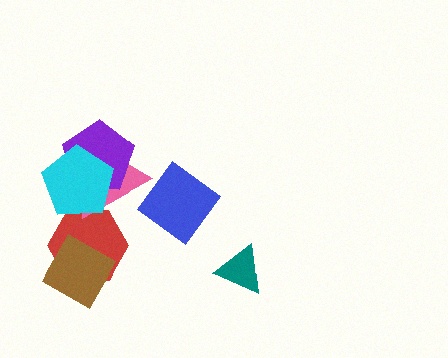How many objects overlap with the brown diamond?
1 object overlaps with the brown diamond.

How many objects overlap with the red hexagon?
3 objects overlap with the red hexagon.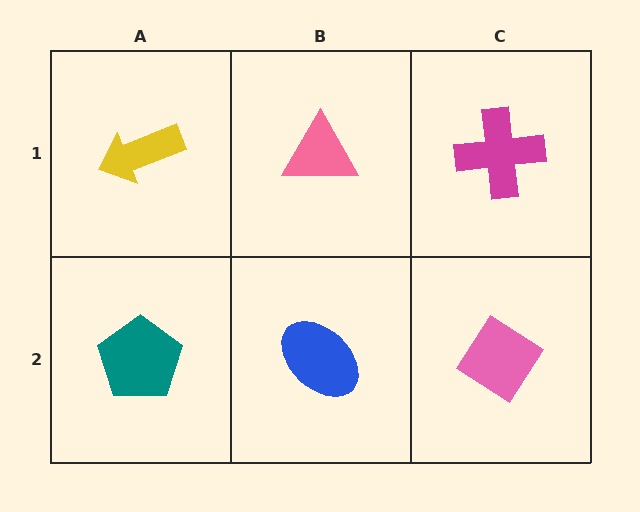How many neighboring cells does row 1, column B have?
3.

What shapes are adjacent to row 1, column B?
A blue ellipse (row 2, column B), a yellow arrow (row 1, column A), a magenta cross (row 1, column C).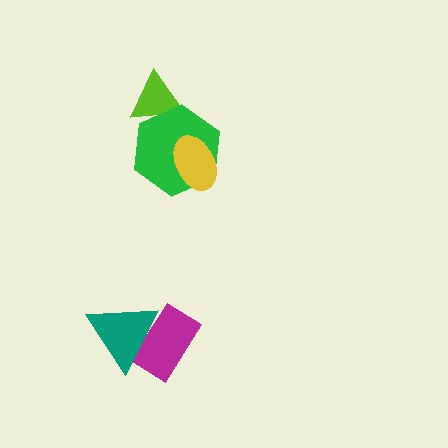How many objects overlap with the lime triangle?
1 object overlaps with the lime triangle.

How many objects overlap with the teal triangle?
1 object overlaps with the teal triangle.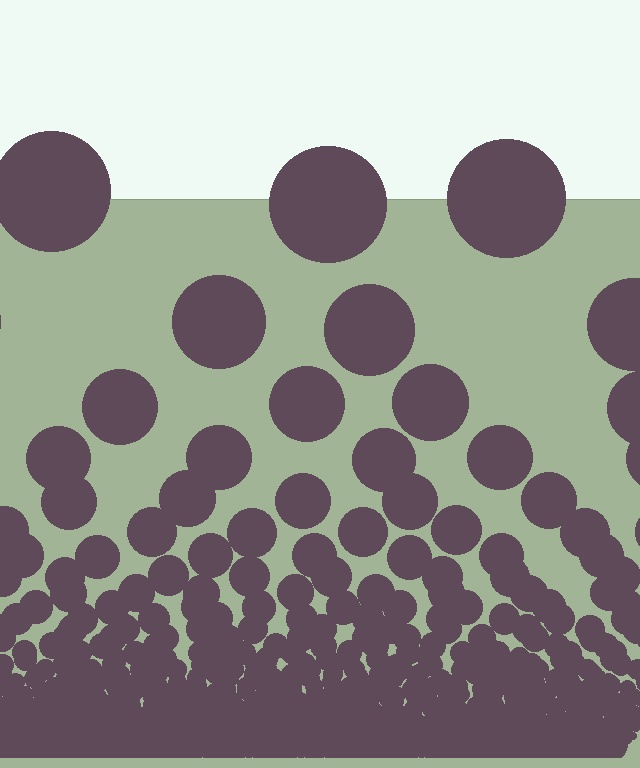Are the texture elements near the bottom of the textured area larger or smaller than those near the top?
Smaller. The gradient is inverted — elements near the bottom are smaller and denser.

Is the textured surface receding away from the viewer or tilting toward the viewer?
The surface appears to tilt toward the viewer. Texture elements get larger and sparser toward the top.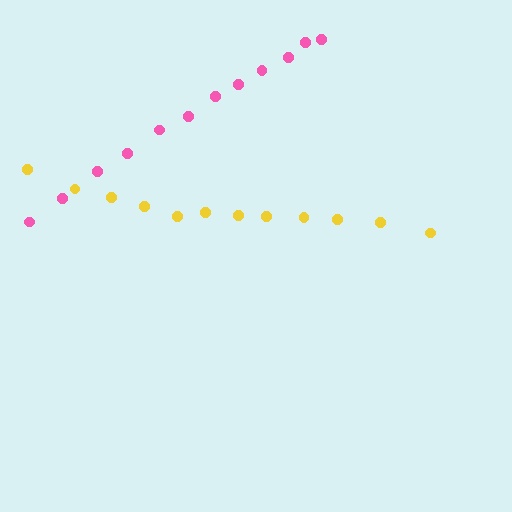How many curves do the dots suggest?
There are 2 distinct paths.